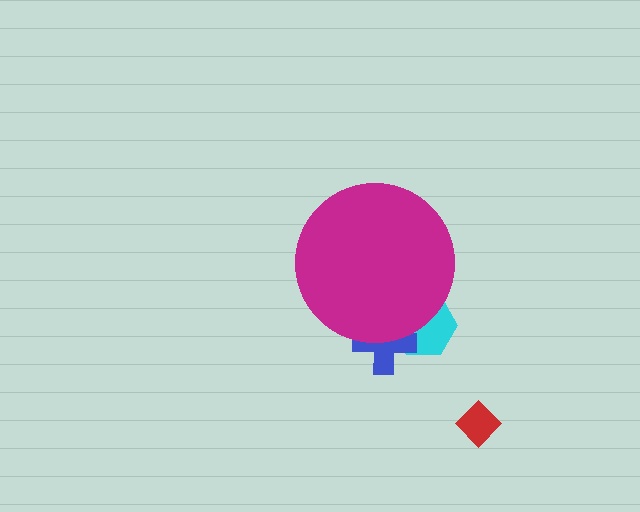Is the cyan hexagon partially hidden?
Yes, the cyan hexagon is partially hidden behind the magenta circle.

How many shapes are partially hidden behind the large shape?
2 shapes are partially hidden.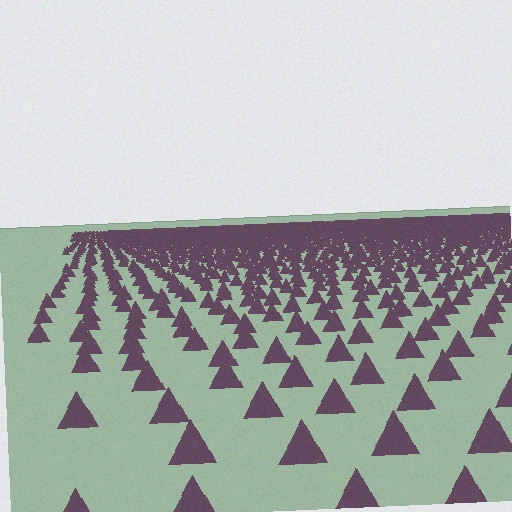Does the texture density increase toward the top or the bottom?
Density increases toward the top.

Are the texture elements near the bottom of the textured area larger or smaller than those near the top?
Larger. Near the bottom, elements are closer to the viewer and appear at a bigger on-screen size.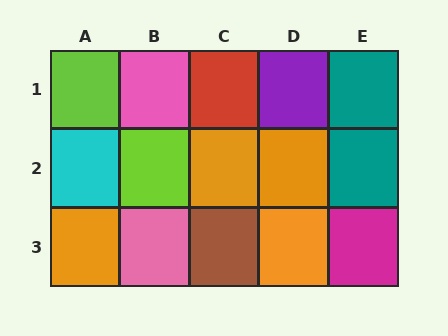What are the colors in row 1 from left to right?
Lime, pink, red, purple, teal.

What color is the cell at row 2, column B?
Lime.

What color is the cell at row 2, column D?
Orange.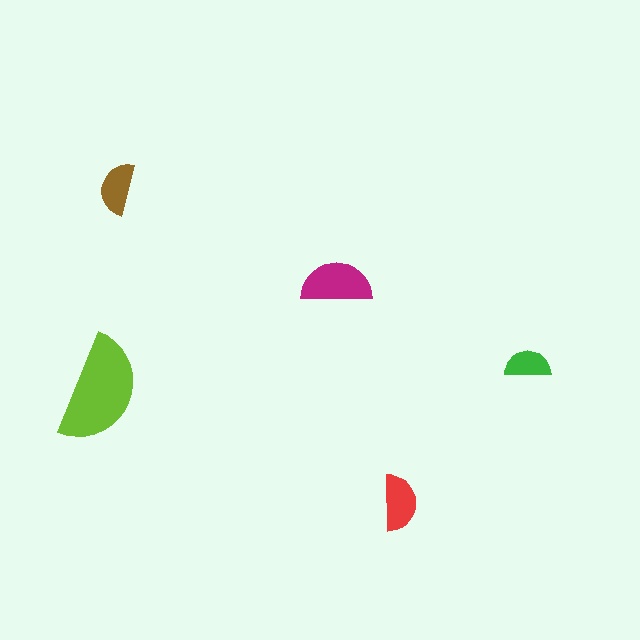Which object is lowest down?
The red semicircle is bottommost.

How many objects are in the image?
There are 5 objects in the image.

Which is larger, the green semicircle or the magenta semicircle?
The magenta one.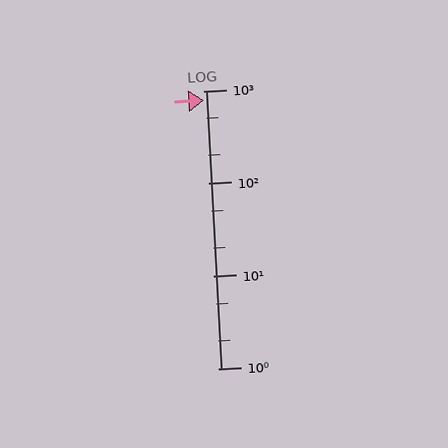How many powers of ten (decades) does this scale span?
The scale spans 3 decades, from 1 to 1000.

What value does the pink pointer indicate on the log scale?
The pointer indicates approximately 790.